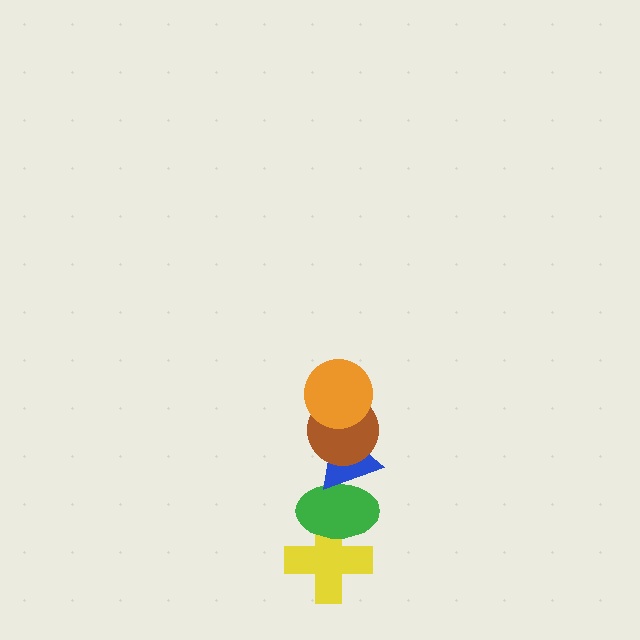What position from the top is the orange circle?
The orange circle is 1st from the top.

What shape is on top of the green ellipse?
The blue triangle is on top of the green ellipse.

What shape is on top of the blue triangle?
The brown circle is on top of the blue triangle.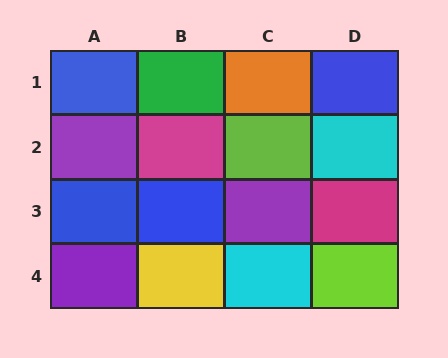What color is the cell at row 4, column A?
Purple.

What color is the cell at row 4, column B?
Yellow.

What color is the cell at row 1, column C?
Orange.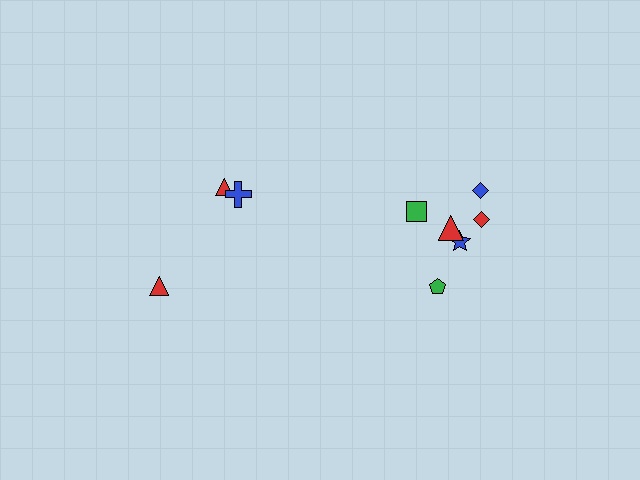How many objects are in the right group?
There are 6 objects.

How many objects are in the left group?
There are 3 objects.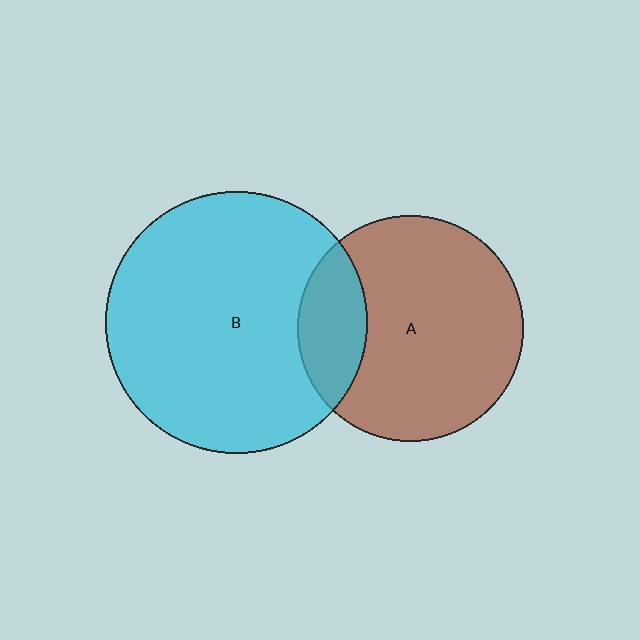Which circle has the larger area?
Circle B (cyan).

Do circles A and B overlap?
Yes.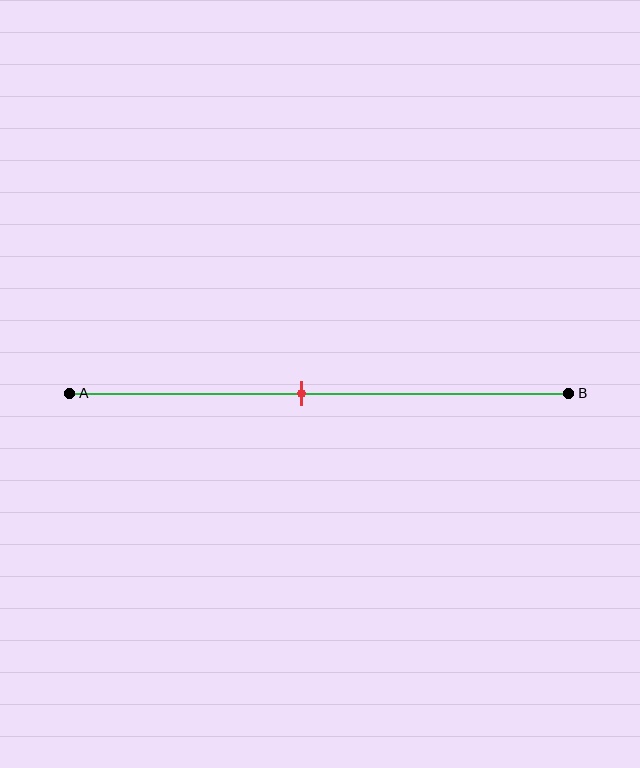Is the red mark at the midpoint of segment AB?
No, the mark is at about 45% from A, not at the 50% midpoint.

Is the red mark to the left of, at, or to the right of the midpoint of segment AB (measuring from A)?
The red mark is to the left of the midpoint of segment AB.